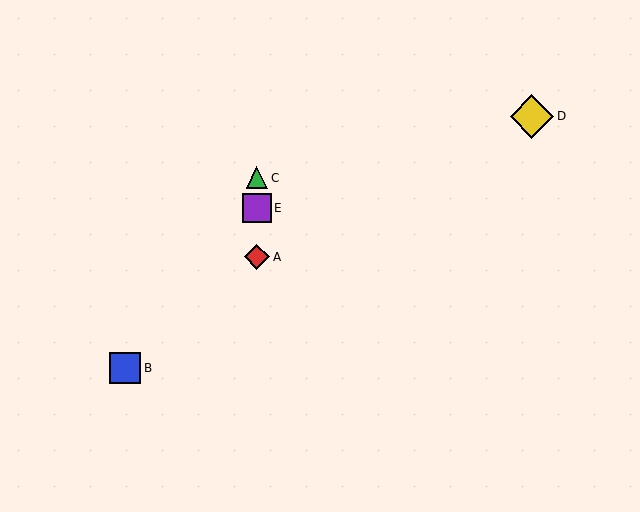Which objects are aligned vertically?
Objects A, C, E are aligned vertically.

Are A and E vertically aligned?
Yes, both are at x≈257.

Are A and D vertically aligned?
No, A is at x≈257 and D is at x≈532.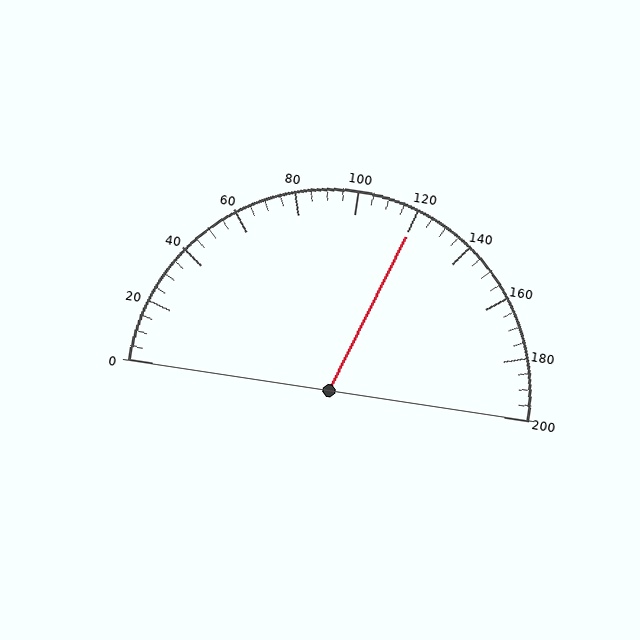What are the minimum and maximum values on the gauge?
The gauge ranges from 0 to 200.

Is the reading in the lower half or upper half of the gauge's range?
The reading is in the upper half of the range (0 to 200).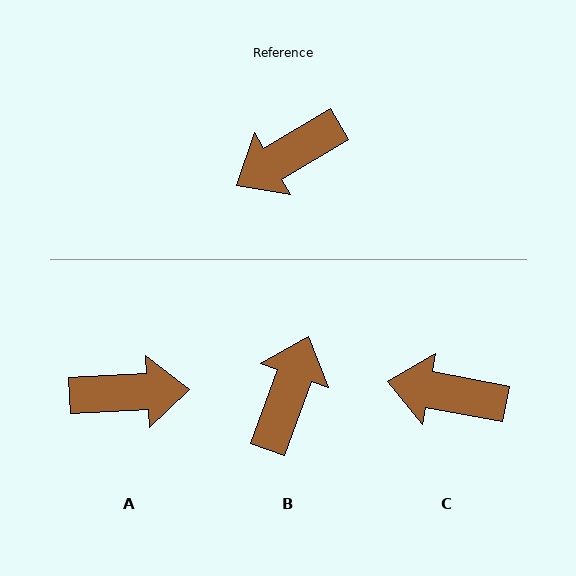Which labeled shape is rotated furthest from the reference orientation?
A, about 152 degrees away.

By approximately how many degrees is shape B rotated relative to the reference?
Approximately 140 degrees clockwise.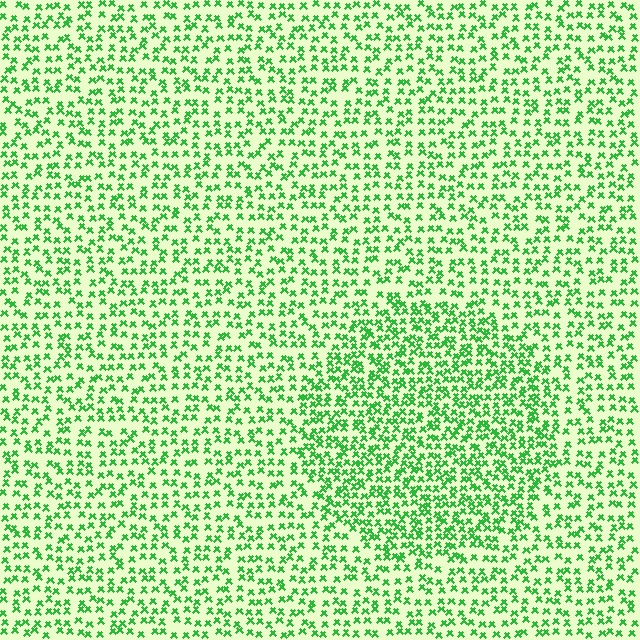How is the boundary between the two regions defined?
The boundary is defined by a change in element density (approximately 1.6x ratio). All elements are the same color, size, and shape.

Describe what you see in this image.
The image contains small green elements arranged at two different densities. A circle-shaped region is visible where the elements are more densely packed than the surrounding area.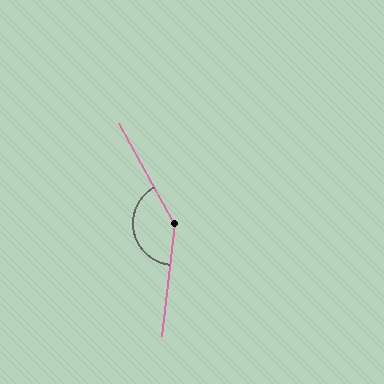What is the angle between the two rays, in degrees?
Approximately 144 degrees.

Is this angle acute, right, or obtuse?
It is obtuse.